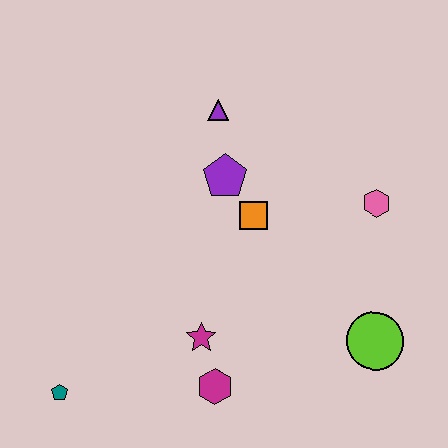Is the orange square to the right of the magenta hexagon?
Yes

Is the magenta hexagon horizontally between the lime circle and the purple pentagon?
No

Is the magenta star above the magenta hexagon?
Yes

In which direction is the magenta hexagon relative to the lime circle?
The magenta hexagon is to the left of the lime circle.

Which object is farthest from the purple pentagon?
The teal pentagon is farthest from the purple pentagon.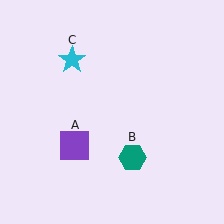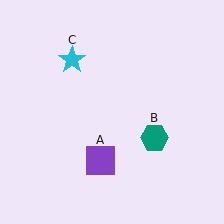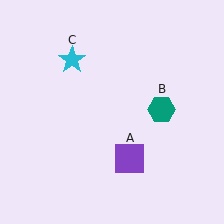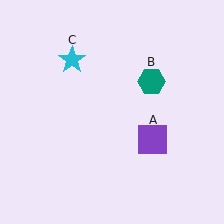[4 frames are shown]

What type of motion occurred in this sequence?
The purple square (object A), teal hexagon (object B) rotated counterclockwise around the center of the scene.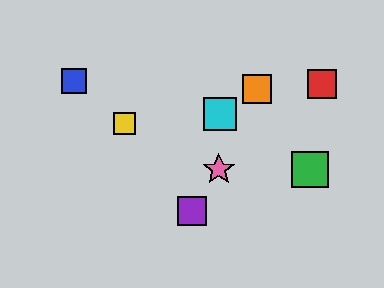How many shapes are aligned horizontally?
2 shapes (the green square, the pink star) are aligned horizontally.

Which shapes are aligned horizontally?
The green square, the pink star are aligned horizontally.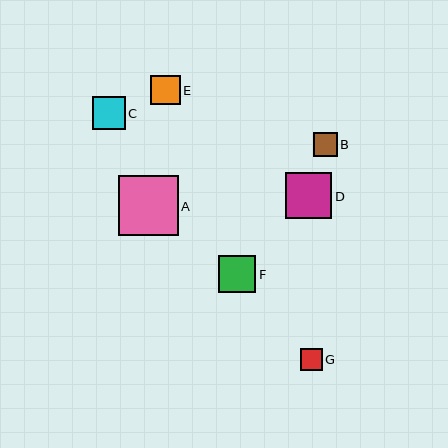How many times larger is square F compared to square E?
Square F is approximately 1.3 times the size of square E.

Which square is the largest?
Square A is the largest with a size of approximately 60 pixels.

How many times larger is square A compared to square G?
Square A is approximately 2.7 times the size of square G.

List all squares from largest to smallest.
From largest to smallest: A, D, F, C, E, B, G.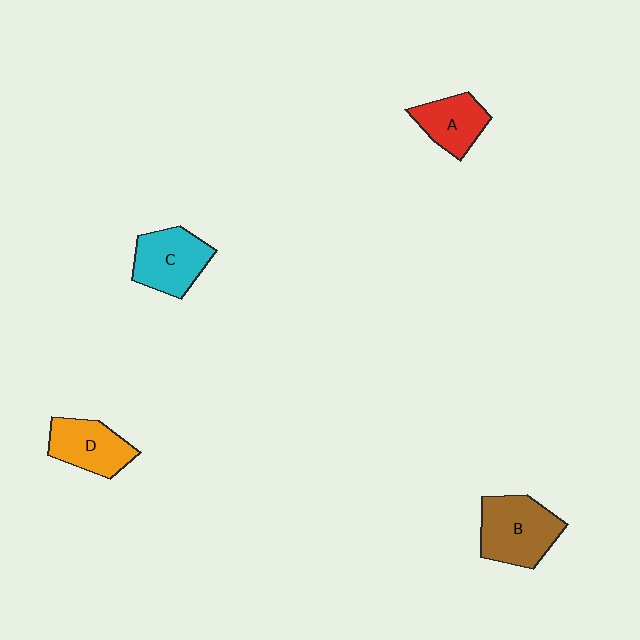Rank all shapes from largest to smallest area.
From largest to smallest: B (brown), C (cyan), D (orange), A (red).